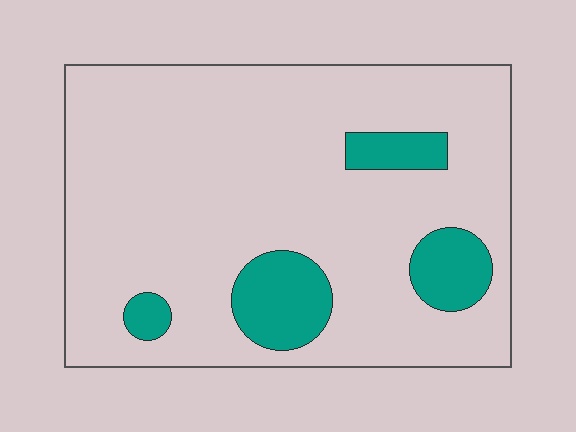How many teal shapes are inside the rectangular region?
4.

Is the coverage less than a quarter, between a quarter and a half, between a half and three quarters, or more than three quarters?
Less than a quarter.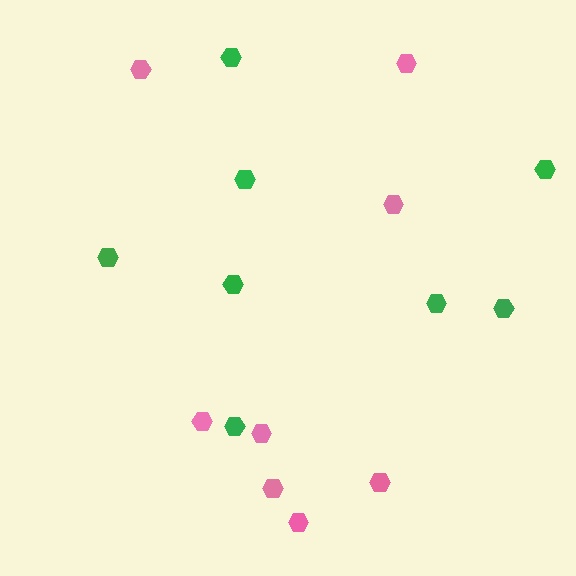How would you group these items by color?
There are 2 groups: one group of pink hexagons (8) and one group of green hexagons (8).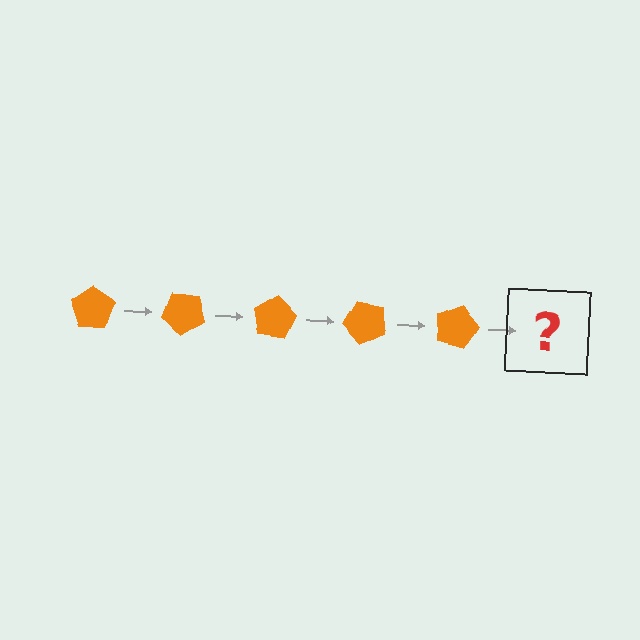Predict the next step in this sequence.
The next step is an orange pentagon rotated 200 degrees.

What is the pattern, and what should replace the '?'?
The pattern is that the pentagon rotates 40 degrees each step. The '?' should be an orange pentagon rotated 200 degrees.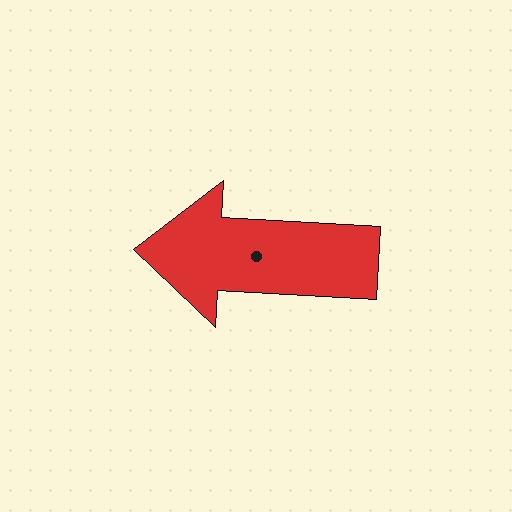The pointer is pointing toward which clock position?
Roughly 9 o'clock.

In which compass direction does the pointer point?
West.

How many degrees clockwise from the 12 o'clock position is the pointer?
Approximately 273 degrees.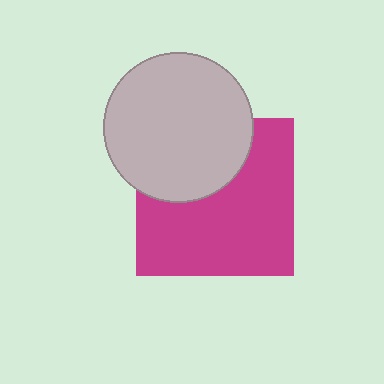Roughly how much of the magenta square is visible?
Most of it is visible (roughly 65%).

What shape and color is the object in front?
The object in front is a light gray circle.